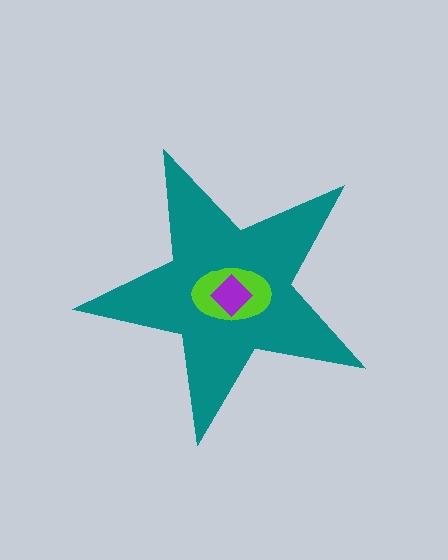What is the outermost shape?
The teal star.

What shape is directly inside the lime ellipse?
The purple diamond.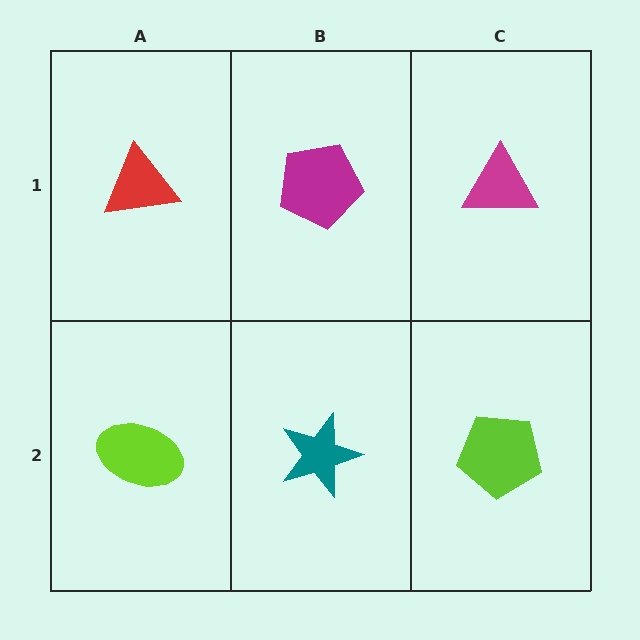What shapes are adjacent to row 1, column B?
A teal star (row 2, column B), a red triangle (row 1, column A), a magenta triangle (row 1, column C).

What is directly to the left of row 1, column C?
A magenta pentagon.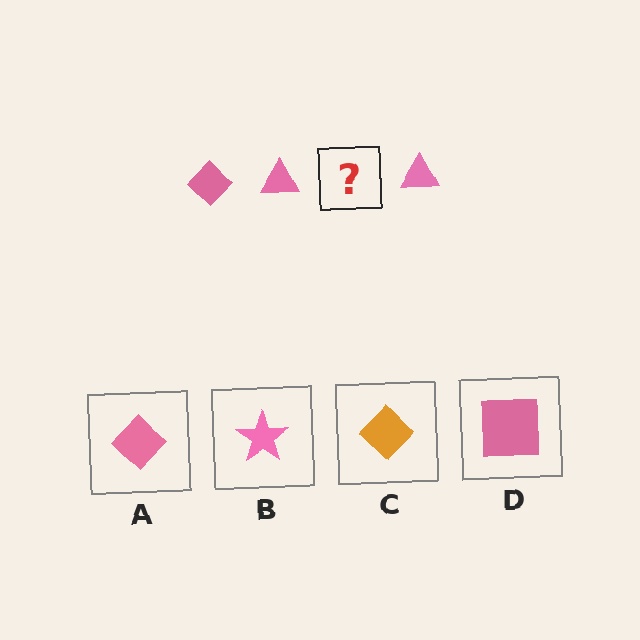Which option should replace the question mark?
Option A.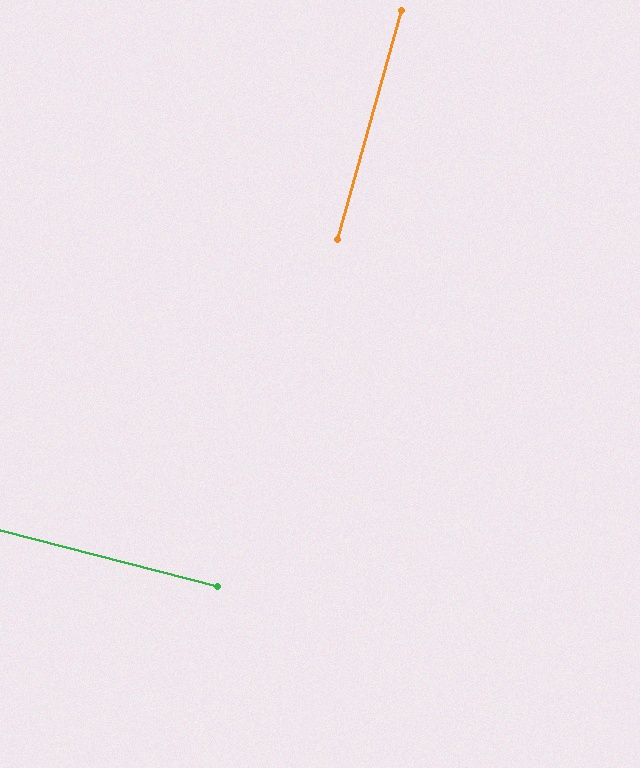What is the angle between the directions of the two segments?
Approximately 89 degrees.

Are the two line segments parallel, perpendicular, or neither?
Perpendicular — they meet at approximately 89°.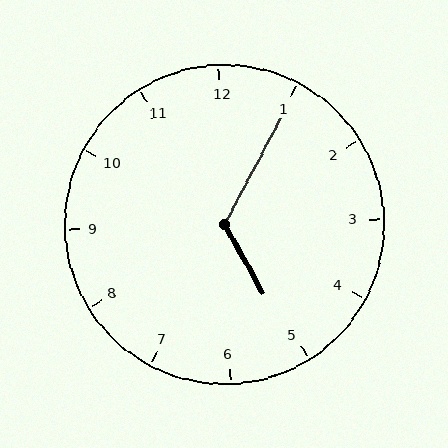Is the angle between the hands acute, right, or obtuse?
It is obtuse.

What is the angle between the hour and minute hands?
Approximately 122 degrees.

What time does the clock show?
5:05.